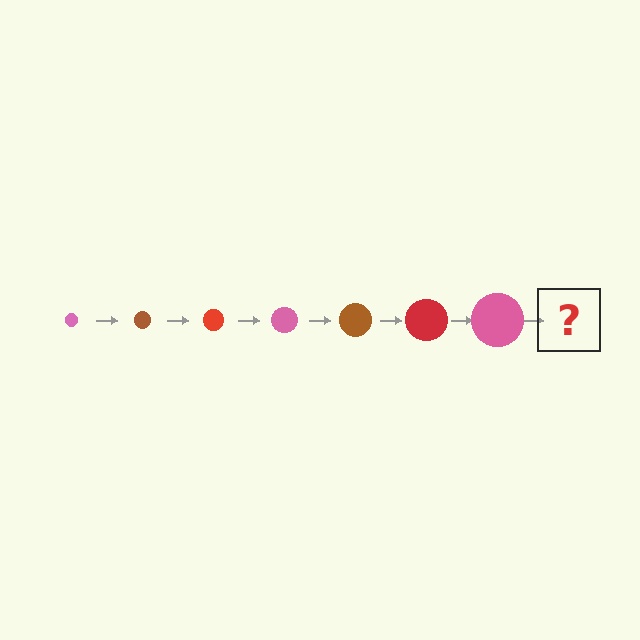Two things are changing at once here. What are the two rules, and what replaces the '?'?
The two rules are that the circle grows larger each step and the color cycles through pink, brown, and red. The '?' should be a brown circle, larger than the previous one.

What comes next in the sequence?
The next element should be a brown circle, larger than the previous one.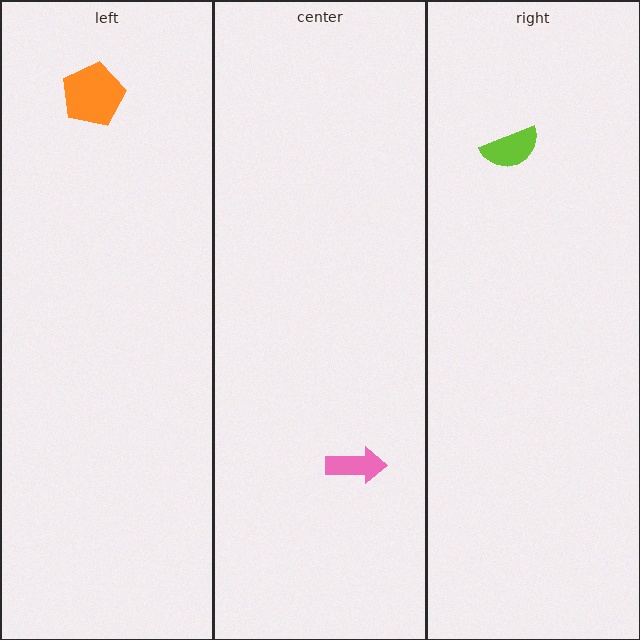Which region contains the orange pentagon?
The left region.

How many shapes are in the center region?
1.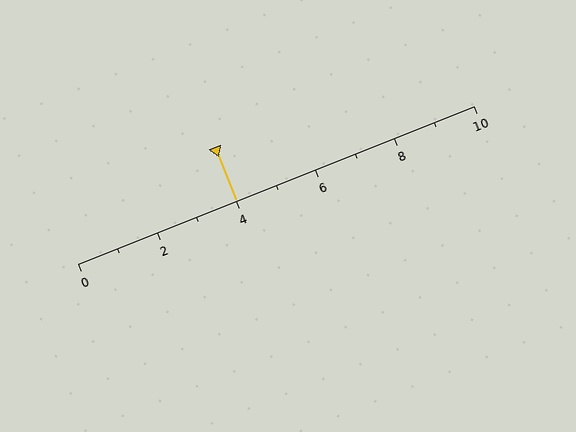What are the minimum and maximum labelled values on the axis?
The axis runs from 0 to 10.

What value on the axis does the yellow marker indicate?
The marker indicates approximately 4.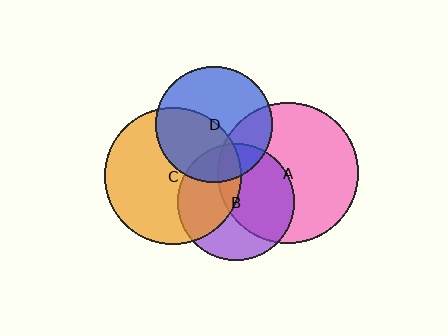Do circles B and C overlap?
Yes.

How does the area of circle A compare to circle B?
Approximately 1.4 times.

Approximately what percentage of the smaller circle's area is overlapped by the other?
Approximately 40%.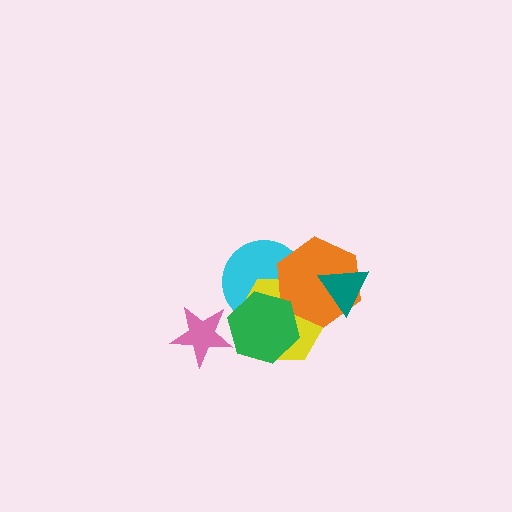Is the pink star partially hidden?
Yes, it is partially covered by another shape.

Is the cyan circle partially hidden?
Yes, it is partially covered by another shape.